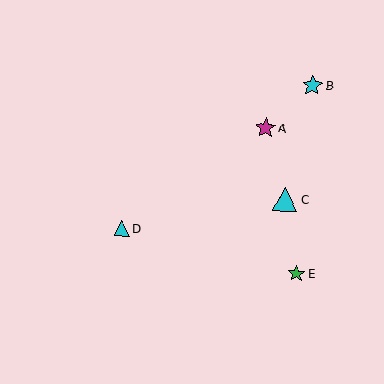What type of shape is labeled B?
Shape B is a cyan star.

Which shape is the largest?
The cyan triangle (labeled C) is the largest.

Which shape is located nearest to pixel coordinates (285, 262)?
The green star (labeled E) at (296, 274) is nearest to that location.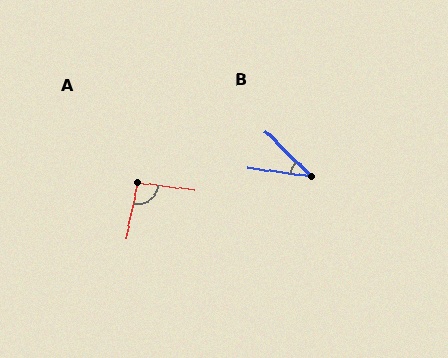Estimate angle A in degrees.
Approximately 94 degrees.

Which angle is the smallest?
B, at approximately 37 degrees.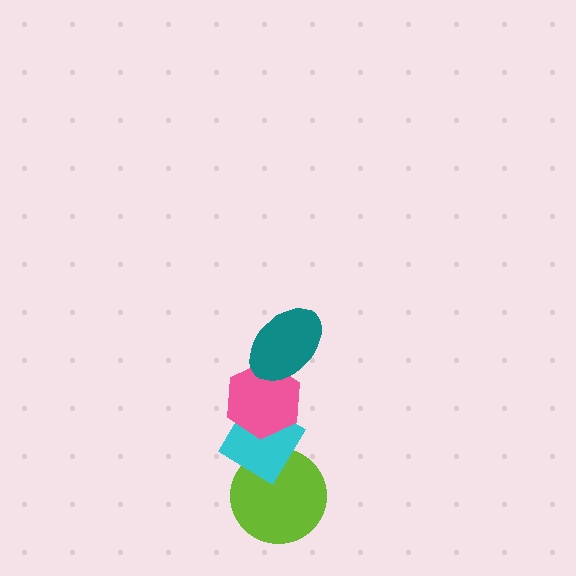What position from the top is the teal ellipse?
The teal ellipse is 1st from the top.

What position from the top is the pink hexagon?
The pink hexagon is 2nd from the top.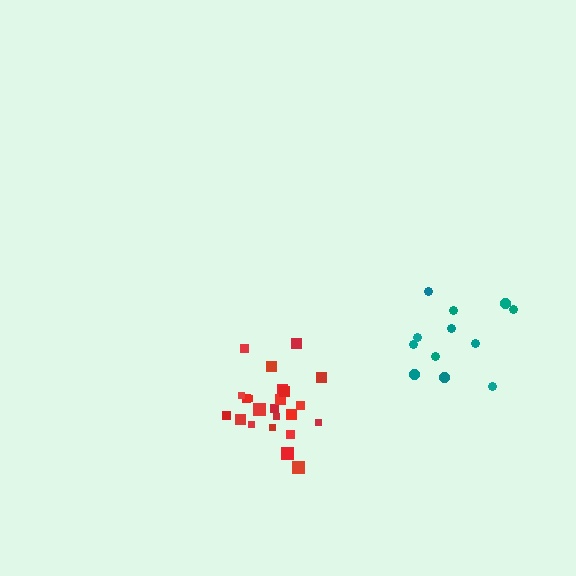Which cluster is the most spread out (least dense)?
Teal.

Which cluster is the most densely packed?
Red.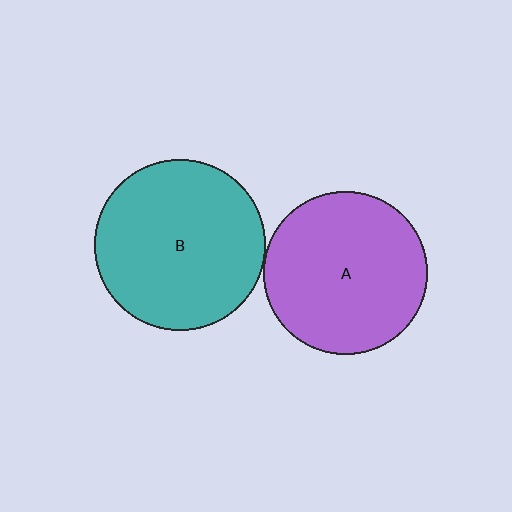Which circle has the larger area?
Circle B (teal).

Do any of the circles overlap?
No, none of the circles overlap.